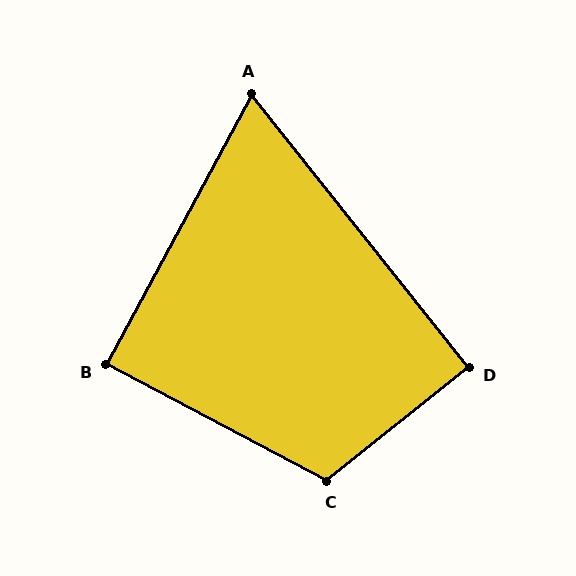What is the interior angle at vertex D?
Approximately 90 degrees (approximately right).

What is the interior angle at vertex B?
Approximately 90 degrees (approximately right).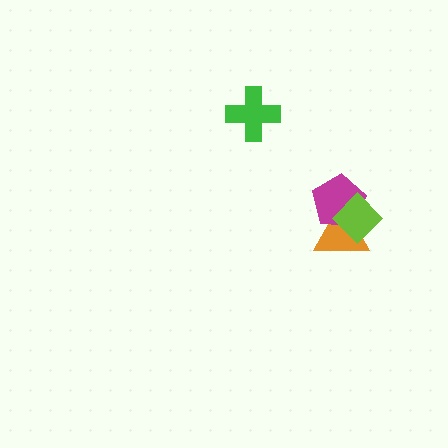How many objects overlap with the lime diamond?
2 objects overlap with the lime diamond.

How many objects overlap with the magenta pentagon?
2 objects overlap with the magenta pentagon.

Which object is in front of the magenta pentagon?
The lime diamond is in front of the magenta pentagon.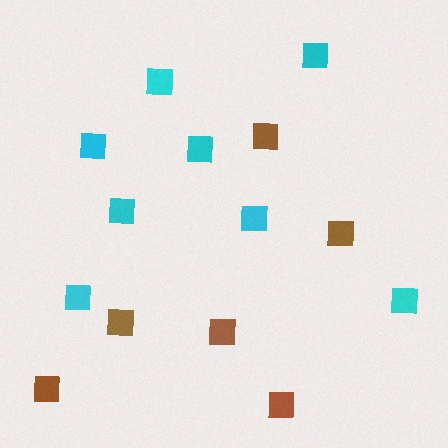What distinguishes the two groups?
There are 2 groups: one group of brown squares (6) and one group of cyan squares (8).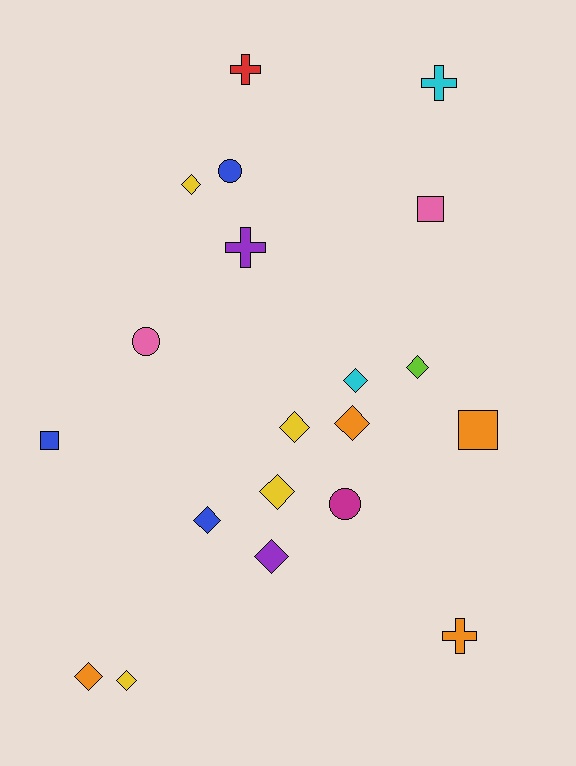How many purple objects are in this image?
There are 2 purple objects.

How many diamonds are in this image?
There are 10 diamonds.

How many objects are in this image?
There are 20 objects.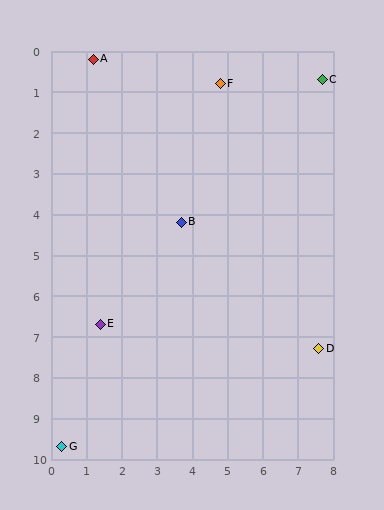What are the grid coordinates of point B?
Point B is at approximately (3.7, 4.2).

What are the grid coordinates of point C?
Point C is at approximately (7.7, 0.7).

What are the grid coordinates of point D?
Point D is at approximately (7.6, 7.3).